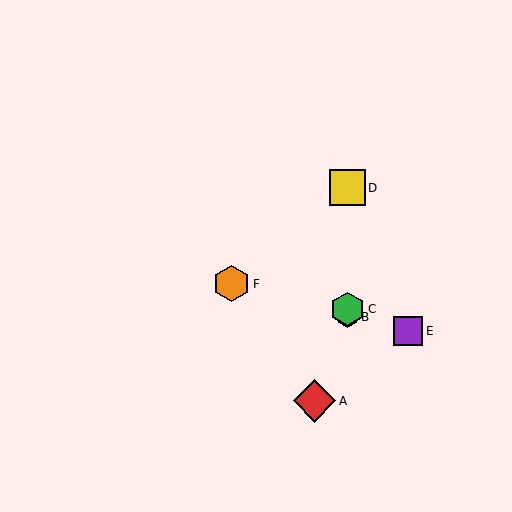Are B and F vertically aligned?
No, B is at x≈348 and F is at x≈231.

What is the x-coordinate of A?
Object A is at x≈315.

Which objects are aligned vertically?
Objects B, C, D are aligned vertically.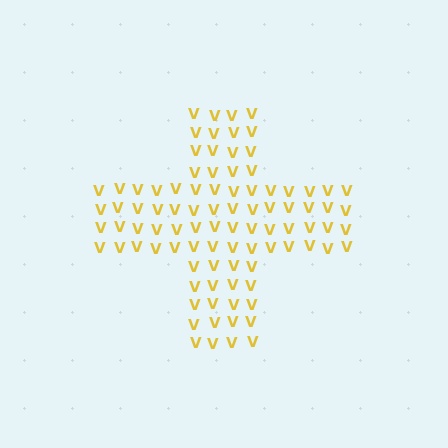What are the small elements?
The small elements are letter V's.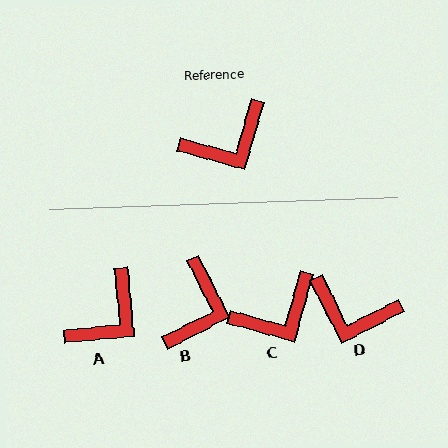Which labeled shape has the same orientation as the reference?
C.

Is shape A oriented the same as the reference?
No, it is off by about 21 degrees.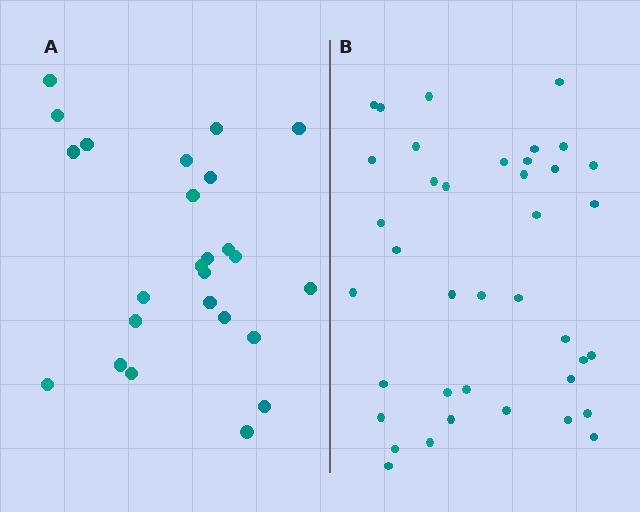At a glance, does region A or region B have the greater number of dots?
Region B (the right region) has more dots.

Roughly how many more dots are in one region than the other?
Region B has approximately 15 more dots than region A.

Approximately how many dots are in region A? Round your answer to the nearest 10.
About 20 dots. (The exact count is 25, which rounds to 20.)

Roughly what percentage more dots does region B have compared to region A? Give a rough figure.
About 55% more.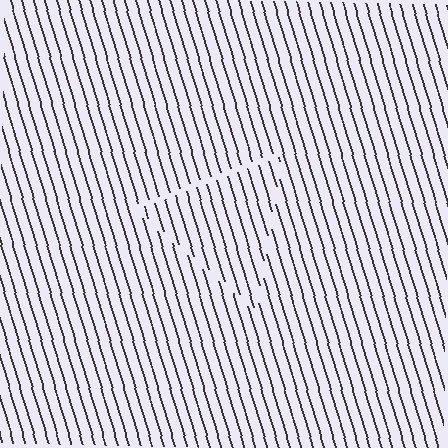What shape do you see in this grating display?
An illusory triangle. The interior of the shape contains the same grating, shifted by half a period — the contour is defined by the phase discontinuity where line-ends from the inner and outer gratings abut.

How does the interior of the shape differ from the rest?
The interior of the shape contains the same grating, shifted by half a period — the contour is defined by the phase discontinuity where line-ends from the inner and outer gratings abut.